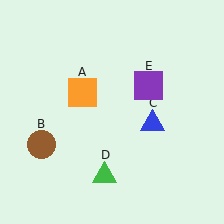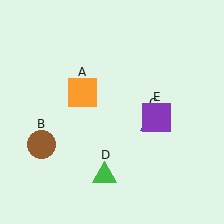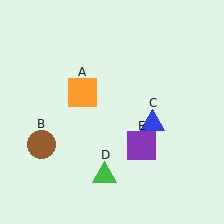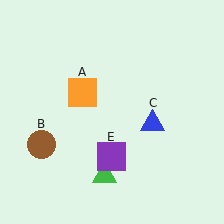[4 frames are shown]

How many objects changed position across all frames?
1 object changed position: purple square (object E).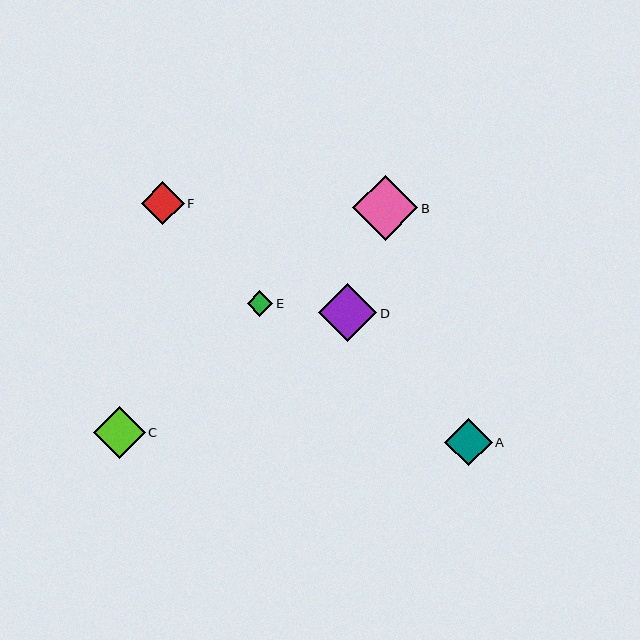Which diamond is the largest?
Diamond B is the largest with a size of approximately 65 pixels.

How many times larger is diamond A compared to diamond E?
Diamond A is approximately 1.8 times the size of diamond E.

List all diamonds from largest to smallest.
From largest to smallest: B, D, C, A, F, E.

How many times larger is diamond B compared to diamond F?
Diamond B is approximately 1.5 times the size of diamond F.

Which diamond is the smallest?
Diamond E is the smallest with a size of approximately 26 pixels.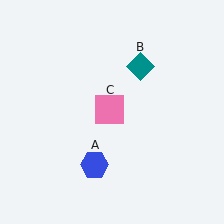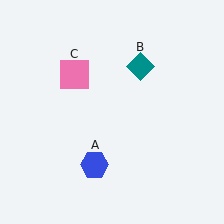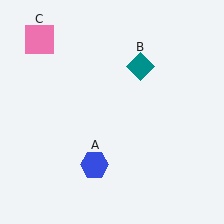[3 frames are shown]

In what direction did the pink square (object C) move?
The pink square (object C) moved up and to the left.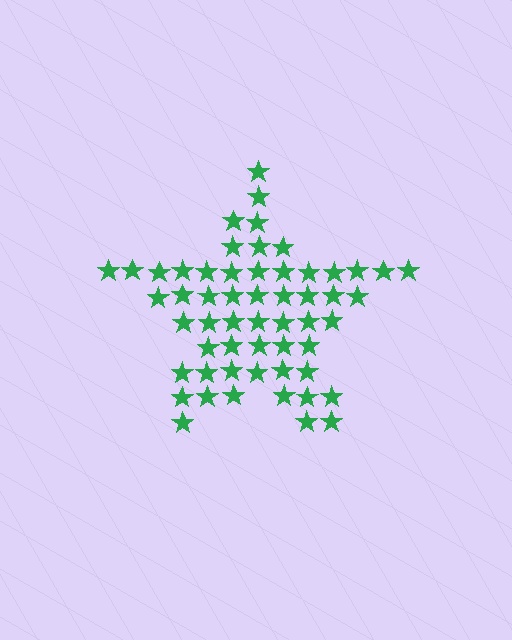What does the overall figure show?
The overall figure shows a star.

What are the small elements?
The small elements are stars.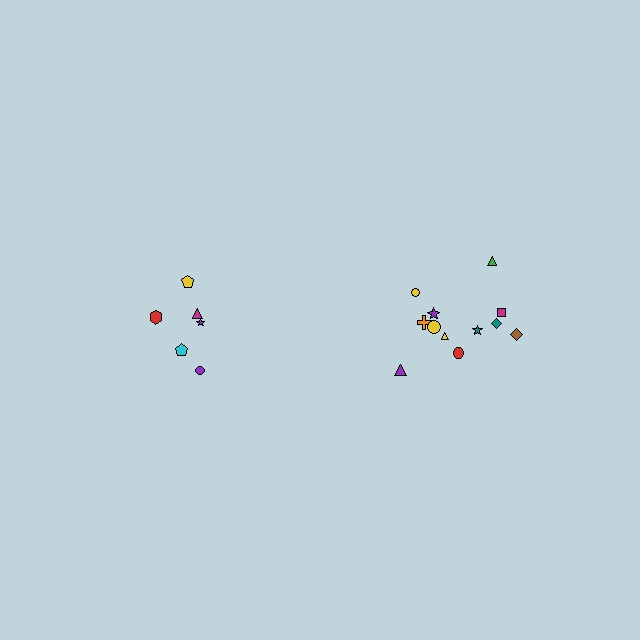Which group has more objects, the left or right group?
The right group.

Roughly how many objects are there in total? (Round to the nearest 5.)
Roughly 20 objects in total.